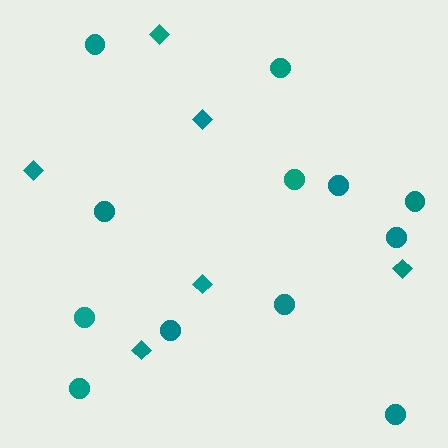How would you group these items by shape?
There are 2 groups: one group of diamonds (6) and one group of circles (12).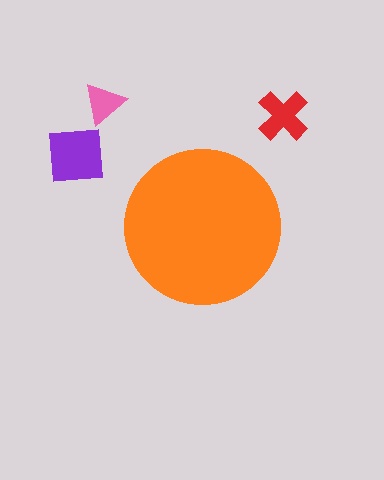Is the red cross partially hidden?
No, the red cross is fully visible.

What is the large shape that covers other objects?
An orange circle.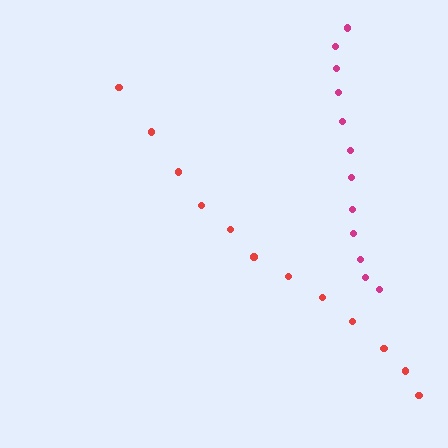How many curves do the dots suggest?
There are 2 distinct paths.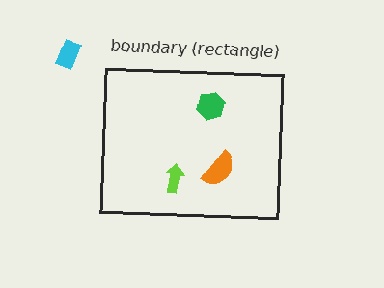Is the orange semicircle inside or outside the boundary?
Inside.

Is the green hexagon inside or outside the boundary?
Inside.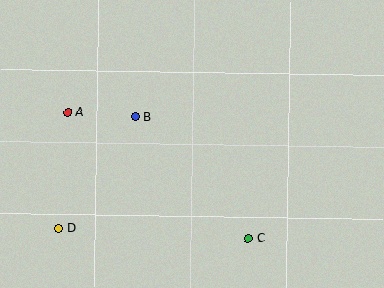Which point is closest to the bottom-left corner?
Point D is closest to the bottom-left corner.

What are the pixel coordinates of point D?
Point D is at (58, 228).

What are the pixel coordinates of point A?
Point A is at (68, 112).